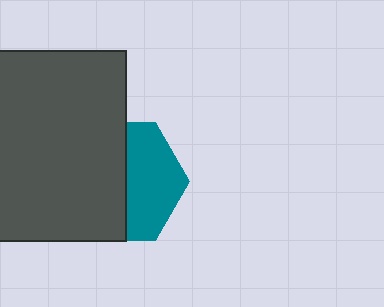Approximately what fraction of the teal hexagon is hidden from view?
Roughly 56% of the teal hexagon is hidden behind the dark gray rectangle.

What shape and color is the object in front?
The object in front is a dark gray rectangle.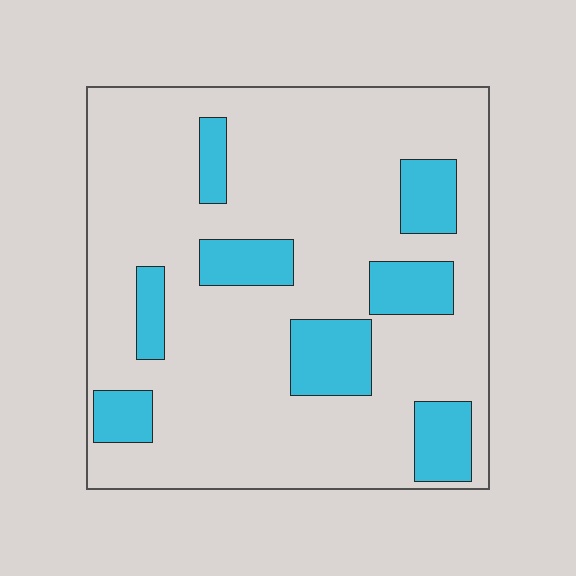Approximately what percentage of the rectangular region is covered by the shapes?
Approximately 20%.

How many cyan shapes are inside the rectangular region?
8.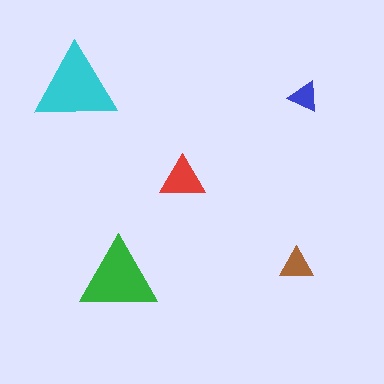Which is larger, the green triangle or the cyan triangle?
The cyan one.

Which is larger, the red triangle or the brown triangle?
The red one.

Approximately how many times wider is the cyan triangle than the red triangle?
About 2 times wider.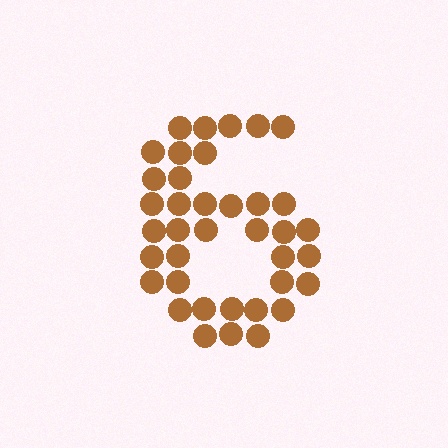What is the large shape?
The large shape is the digit 6.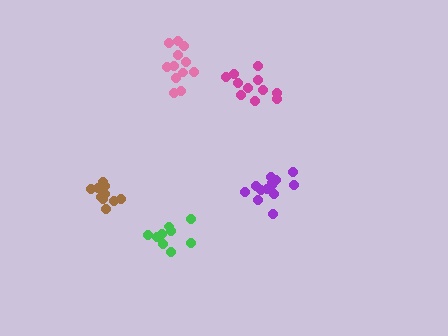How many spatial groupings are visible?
There are 5 spatial groupings.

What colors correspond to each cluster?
The clusters are colored: pink, purple, green, brown, magenta.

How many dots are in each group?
Group 1: 12 dots, Group 2: 13 dots, Group 3: 9 dots, Group 4: 11 dots, Group 5: 11 dots (56 total).